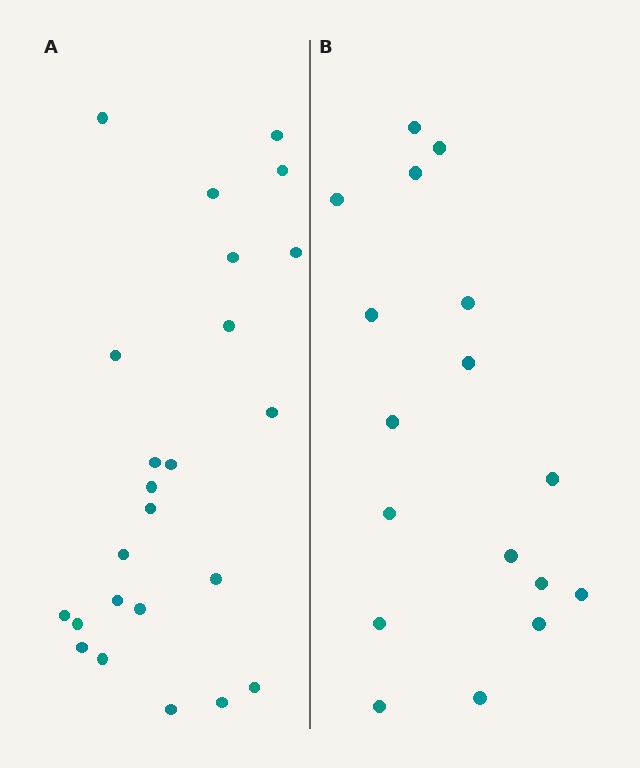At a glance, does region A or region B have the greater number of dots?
Region A (the left region) has more dots.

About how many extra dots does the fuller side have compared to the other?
Region A has roughly 8 or so more dots than region B.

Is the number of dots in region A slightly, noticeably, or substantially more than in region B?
Region A has noticeably more, but not dramatically so. The ratio is roughly 1.4 to 1.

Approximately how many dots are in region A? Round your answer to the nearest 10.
About 20 dots. (The exact count is 24, which rounds to 20.)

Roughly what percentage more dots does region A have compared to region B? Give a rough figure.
About 40% more.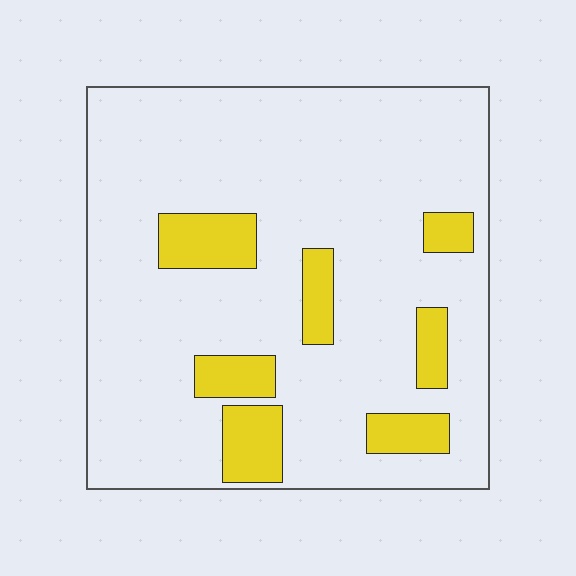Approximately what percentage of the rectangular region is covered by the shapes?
Approximately 15%.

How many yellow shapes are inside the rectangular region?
7.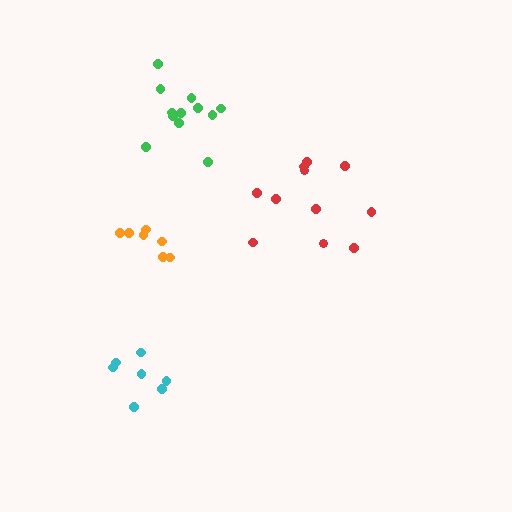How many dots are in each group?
Group 1: 11 dots, Group 2: 7 dots, Group 3: 12 dots, Group 4: 7 dots (37 total).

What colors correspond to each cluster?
The clusters are colored: red, orange, green, cyan.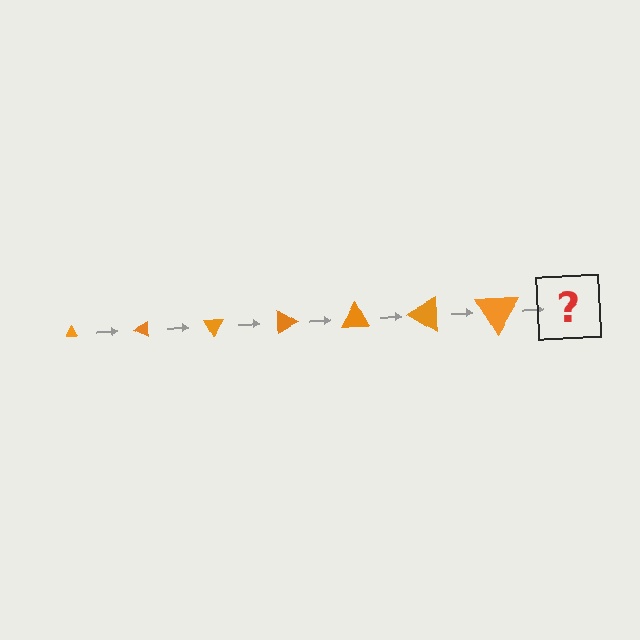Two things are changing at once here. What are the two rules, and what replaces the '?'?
The two rules are that the triangle grows larger each step and it rotates 30 degrees each step. The '?' should be a triangle, larger than the previous one and rotated 210 degrees from the start.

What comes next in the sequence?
The next element should be a triangle, larger than the previous one and rotated 210 degrees from the start.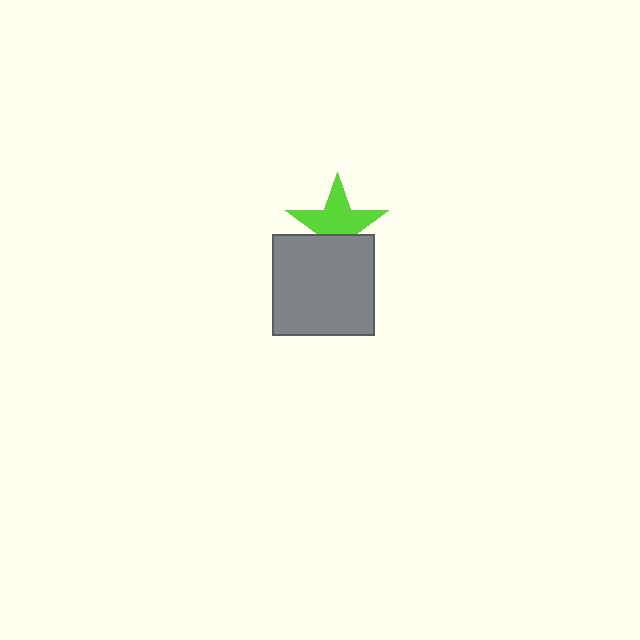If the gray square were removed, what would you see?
You would see the complete lime star.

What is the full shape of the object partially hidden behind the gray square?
The partially hidden object is a lime star.